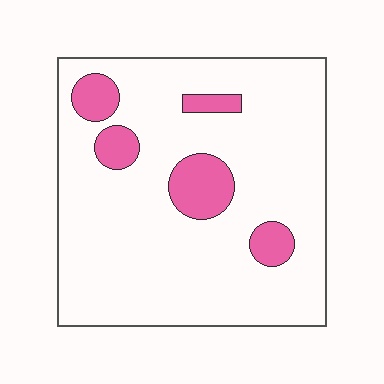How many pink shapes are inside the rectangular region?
5.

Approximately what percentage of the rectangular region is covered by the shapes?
Approximately 15%.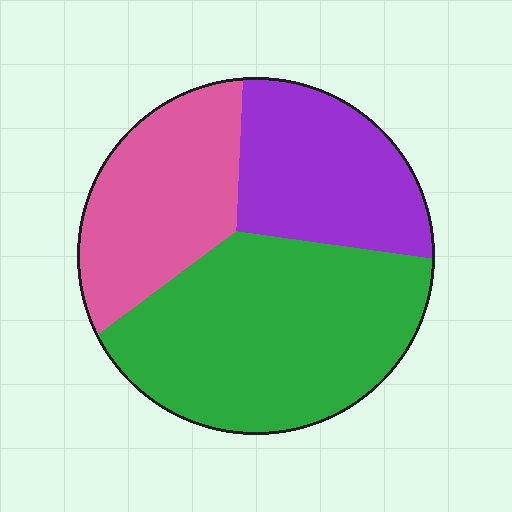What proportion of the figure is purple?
Purple covers 26% of the figure.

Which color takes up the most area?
Green, at roughly 45%.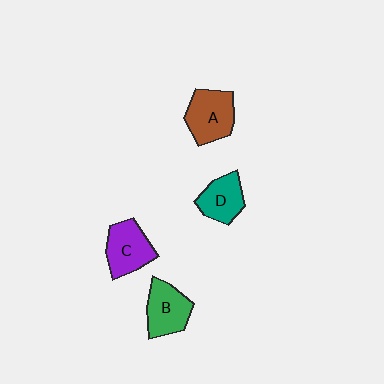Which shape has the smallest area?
Shape D (teal).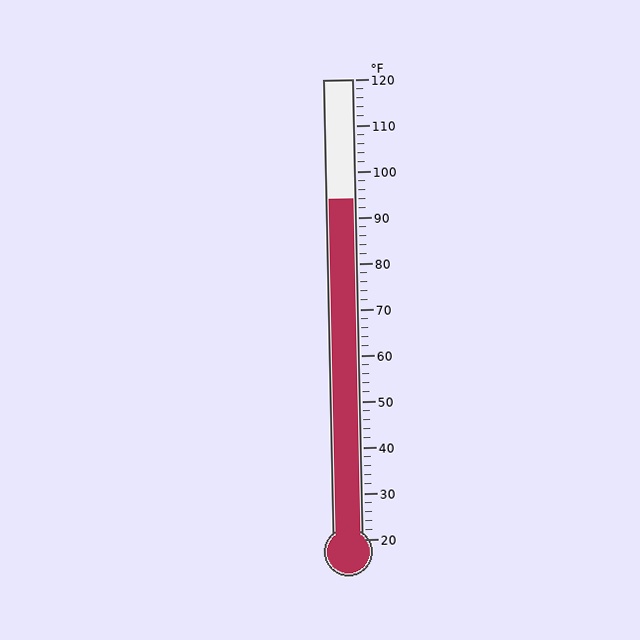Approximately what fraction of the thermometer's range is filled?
The thermometer is filled to approximately 75% of its range.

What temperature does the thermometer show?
The thermometer shows approximately 94°F.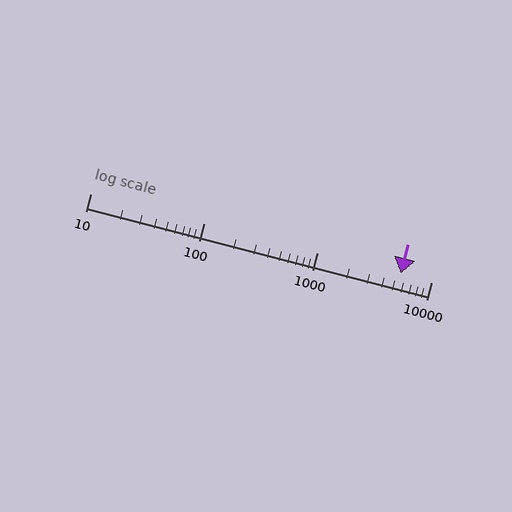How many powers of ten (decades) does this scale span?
The scale spans 3 decades, from 10 to 10000.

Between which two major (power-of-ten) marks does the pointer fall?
The pointer is between 1000 and 10000.